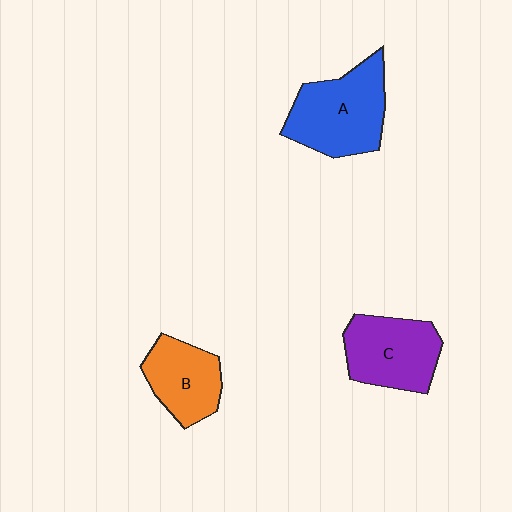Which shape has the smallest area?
Shape B (orange).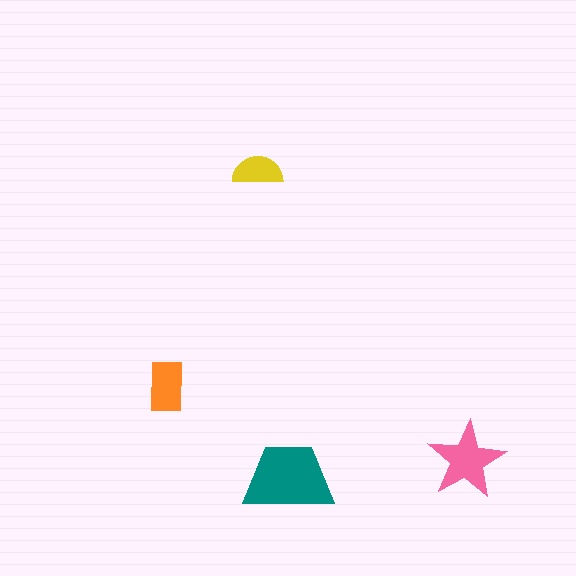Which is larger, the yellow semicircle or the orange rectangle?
The orange rectangle.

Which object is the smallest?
The yellow semicircle.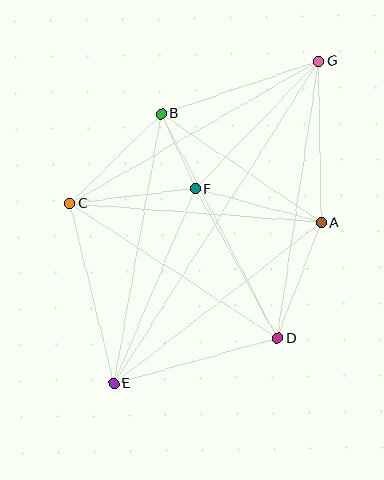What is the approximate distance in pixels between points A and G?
The distance between A and G is approximately 162 pixels.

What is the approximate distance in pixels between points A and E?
The distance between A and E is approximately 262 pixels.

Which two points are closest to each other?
Points B and F are closest to each other.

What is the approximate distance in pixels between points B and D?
The distance between B and D is approximately 253 pixels.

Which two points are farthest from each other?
Points E and G are farthest from each other.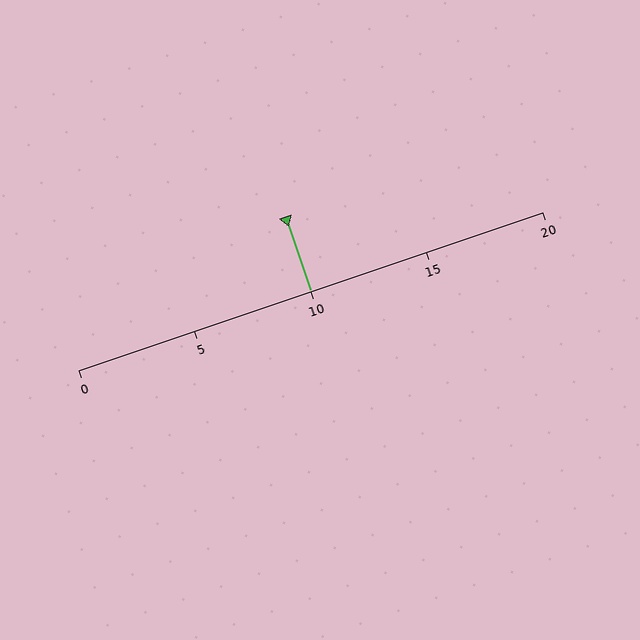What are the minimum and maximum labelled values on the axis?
The axis runs from 0 to 20.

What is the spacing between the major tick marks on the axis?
The major ticks are spaced 5 apart.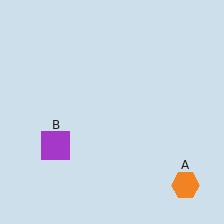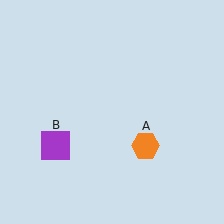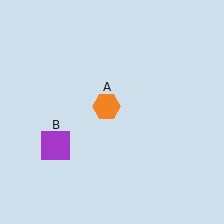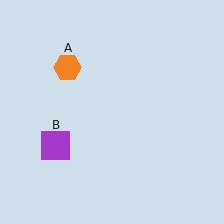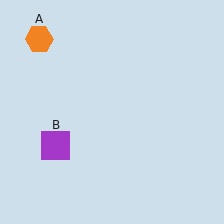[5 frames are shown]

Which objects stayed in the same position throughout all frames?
Purple square (object B) remained stationary.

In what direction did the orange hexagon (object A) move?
The orange hexagon (object A) moved up and to the left.